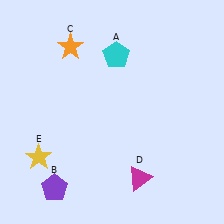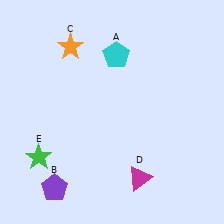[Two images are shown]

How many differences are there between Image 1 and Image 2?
There is 1 difference between the two images.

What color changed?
The star (E) changed from yellow in Image 1 to green in Image 2.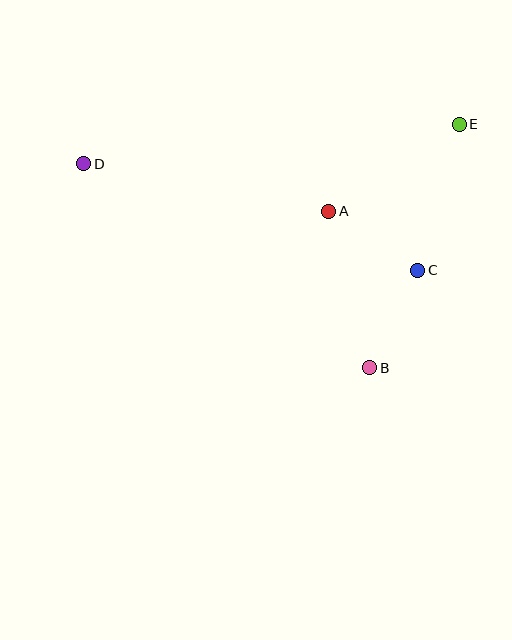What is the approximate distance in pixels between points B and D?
The distance between B and D is approximately 351 pixels.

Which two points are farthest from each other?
Points D and E are farthest from each other.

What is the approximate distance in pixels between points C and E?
The distance between C and E is approximately 152 pixels.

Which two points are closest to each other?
Points A and C are closest to each other.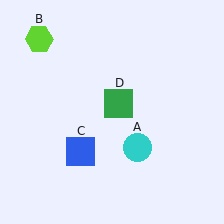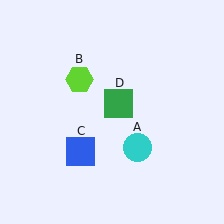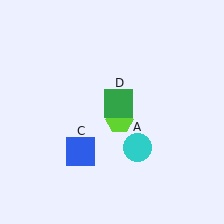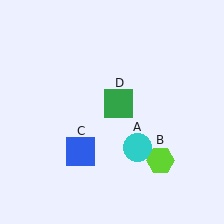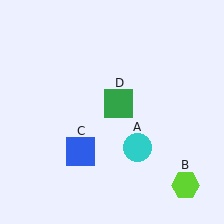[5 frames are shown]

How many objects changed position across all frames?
1 object changed position: lime hexagon (object B).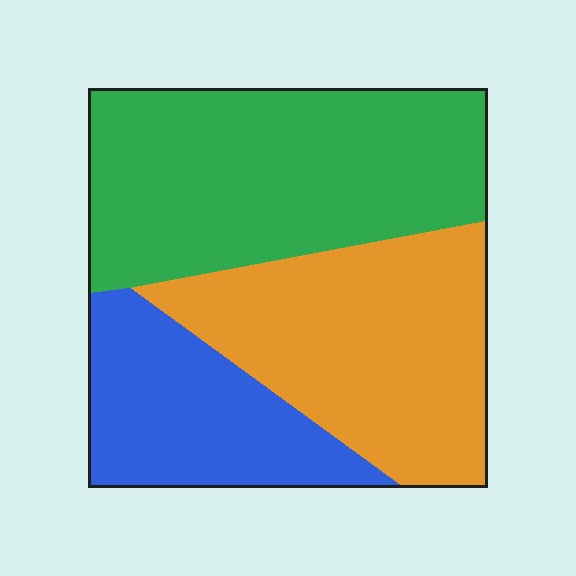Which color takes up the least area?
Blue, at roughly 20%.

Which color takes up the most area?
Green, at roughly 45%.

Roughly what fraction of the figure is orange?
Orange takes up about one third (1/3) of the figure.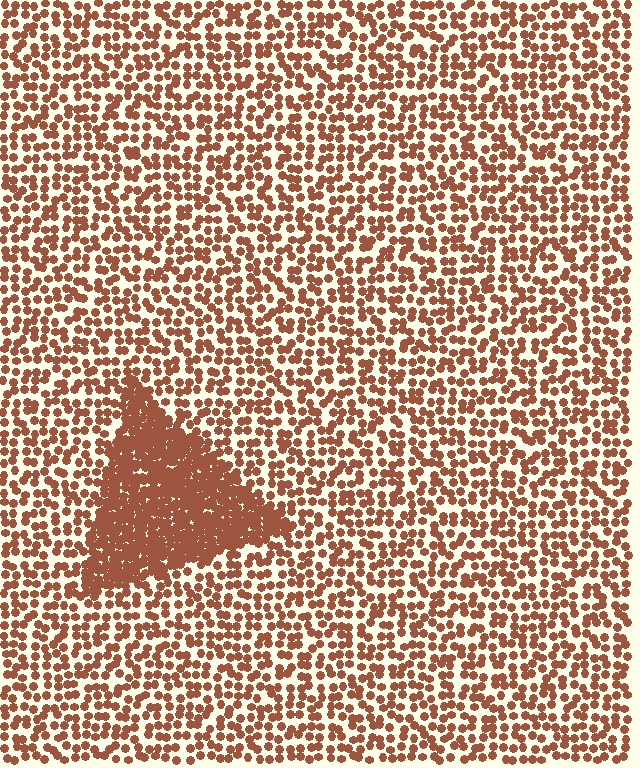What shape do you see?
I see a triangle.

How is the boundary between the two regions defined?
The boundary is defined by a change in element density (approximately 2.5x ratio). All elements are the same color, size, and shape.